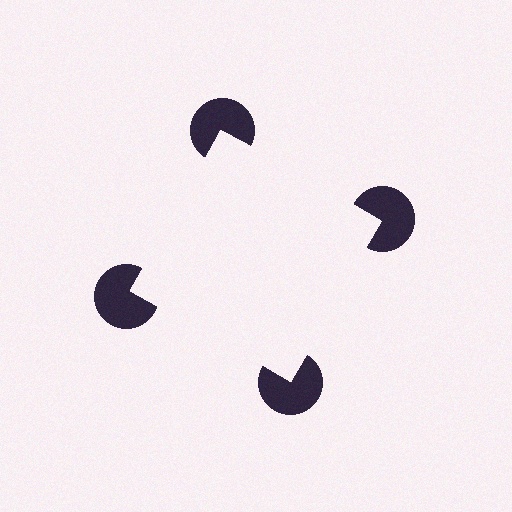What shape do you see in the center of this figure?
An illusory square — its edges are inferred from the aligned wedge cuts in the pac-man discs, not physically drawn.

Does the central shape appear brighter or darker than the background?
It typically appears slightly brighter than the background, even though no actual brightness change is drawn.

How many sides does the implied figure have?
4 sides.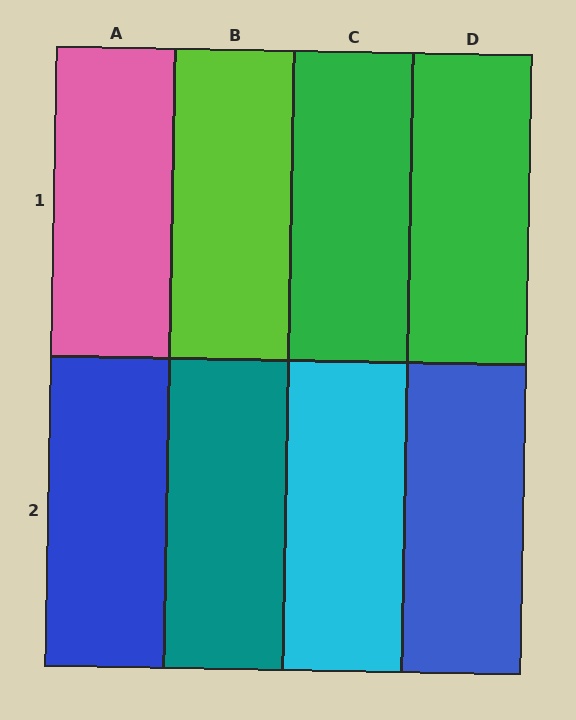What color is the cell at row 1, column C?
Green.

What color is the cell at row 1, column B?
Lime.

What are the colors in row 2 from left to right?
Blue, teal, cyan, blue.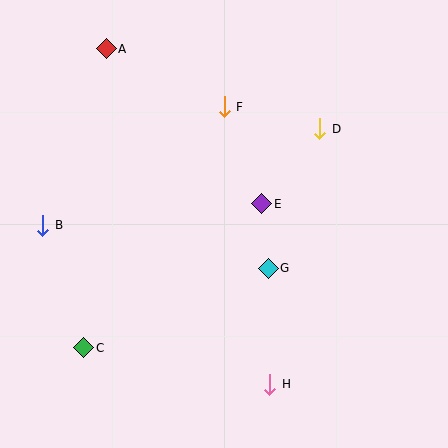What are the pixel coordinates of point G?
Point G is at (268, 268).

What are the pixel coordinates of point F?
Point F is at (224, 107).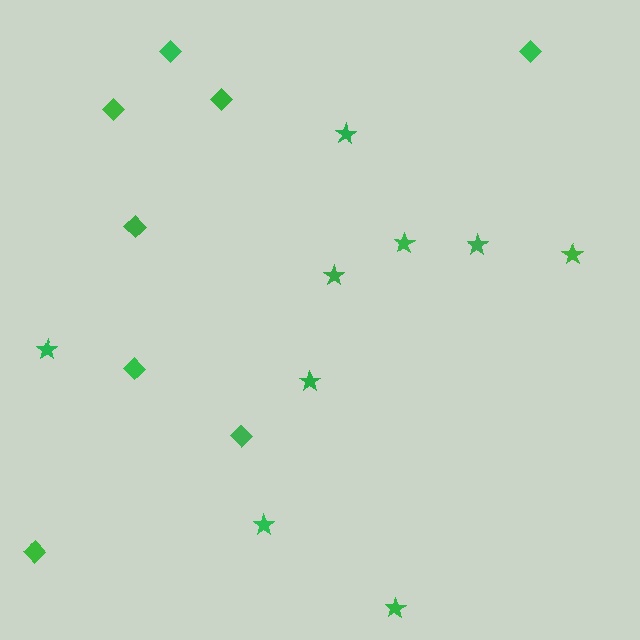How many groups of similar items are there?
There are 2 groups: one group of stars (9) and one group of diamonds (8).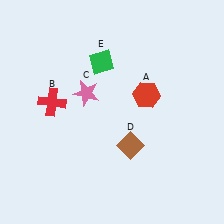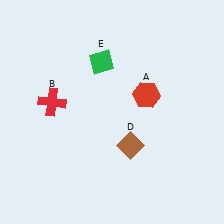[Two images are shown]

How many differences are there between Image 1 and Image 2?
There is 1 difference between the two images.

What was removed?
The pink star (C) was removed in Image 2.